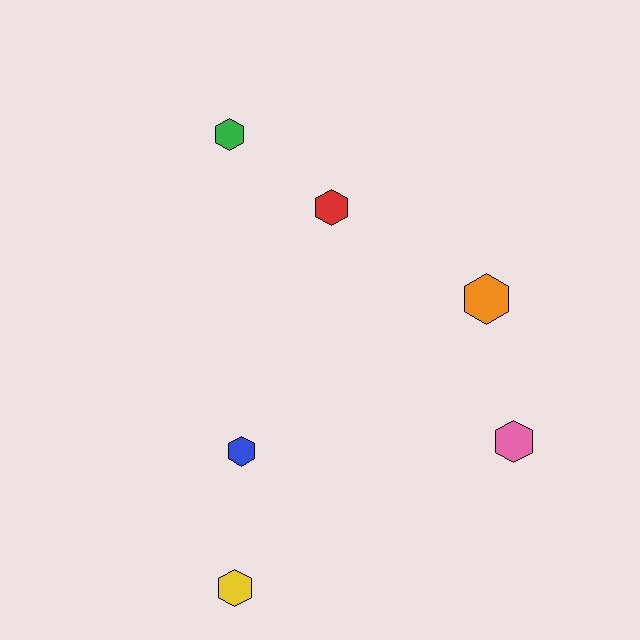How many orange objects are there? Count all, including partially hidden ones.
There is 1 orange object.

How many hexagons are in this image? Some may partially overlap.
There are 6 hexagons.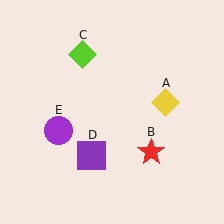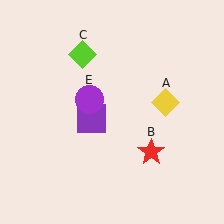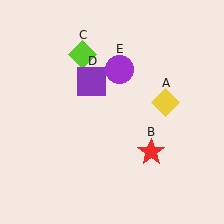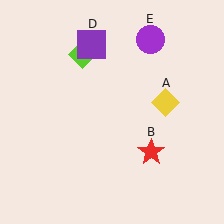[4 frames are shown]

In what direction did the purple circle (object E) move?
The purple circle (object E) moved up and to the right.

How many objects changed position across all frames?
2 objects changed position: purple square (object D), purple circle (object E).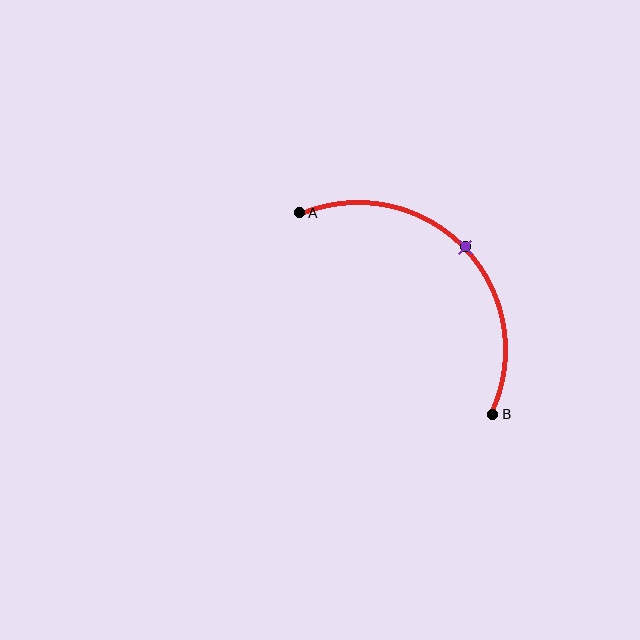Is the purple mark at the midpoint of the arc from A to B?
Yes. The purple mark lies on the arc at equal arc-length from both A and B — it is the arc midpoint.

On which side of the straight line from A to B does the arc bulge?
The arc bulges above and to the right of the straight line connecting A and B.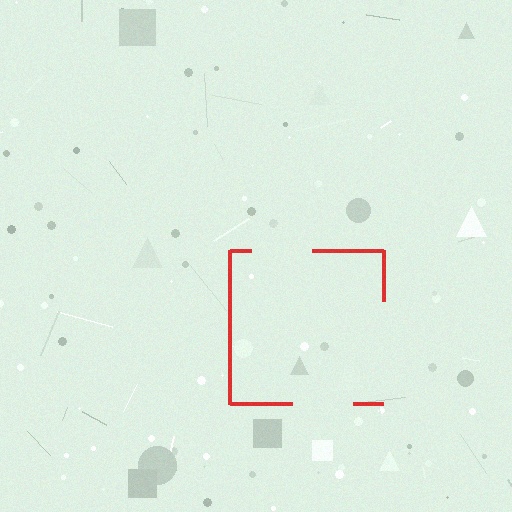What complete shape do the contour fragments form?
The contour fragments form a square.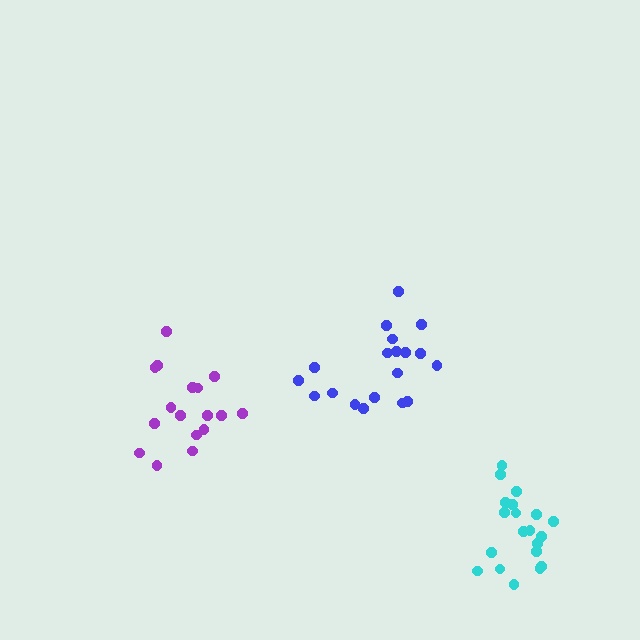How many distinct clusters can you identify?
There are 3 distinct clusters.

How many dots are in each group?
Group 1: 19 dots, Group 2: 17 dots, Group 3: 20 dots (56 total).